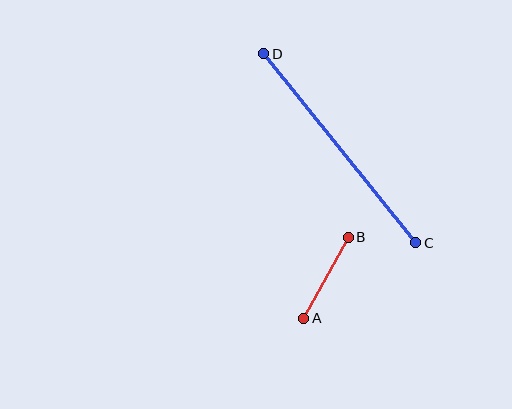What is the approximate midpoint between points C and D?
The midpoint is at approximately (340, 148) pixels.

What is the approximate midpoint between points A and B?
The midpoint is at approximately (326, 278) pixels.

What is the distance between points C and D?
The distance is approximately 243 pixels.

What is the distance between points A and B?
The distance is approximately 92 pixels.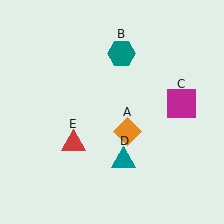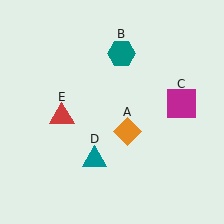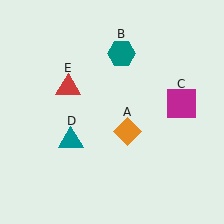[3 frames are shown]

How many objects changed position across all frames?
2 objects changed position: teal triangle (object D), red triangle (object E).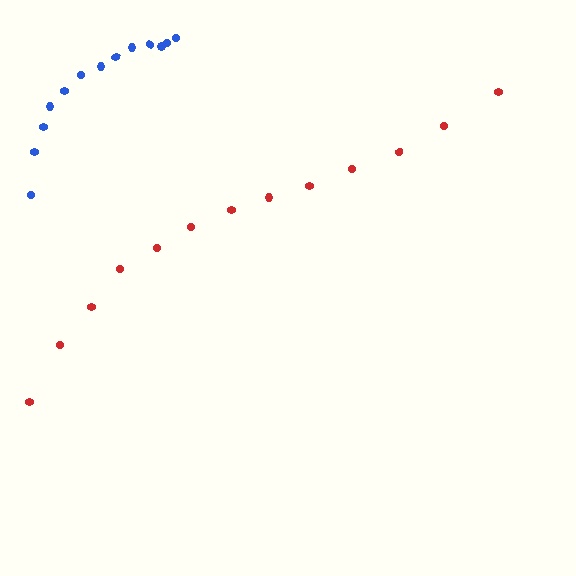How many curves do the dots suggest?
There are 2 distinct paths.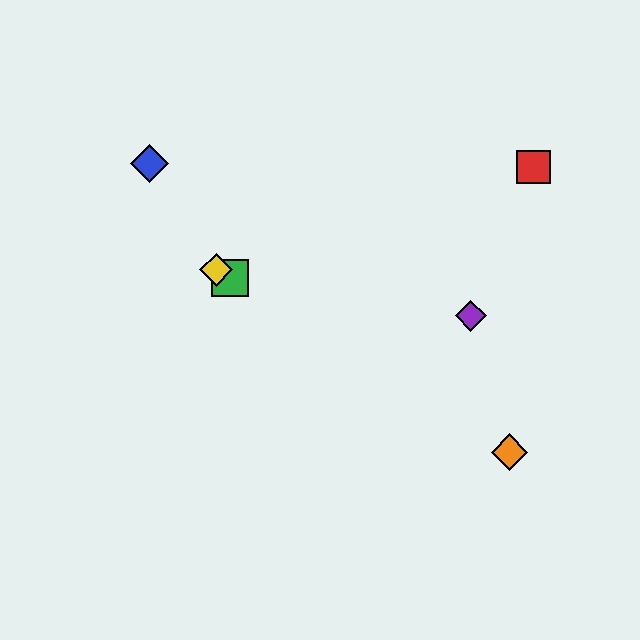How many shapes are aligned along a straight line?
3 shapes (the green square, the yellow diamond, the orange diamond) are aligned along a straight line.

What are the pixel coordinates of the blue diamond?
The blue diamond is at (149, 163).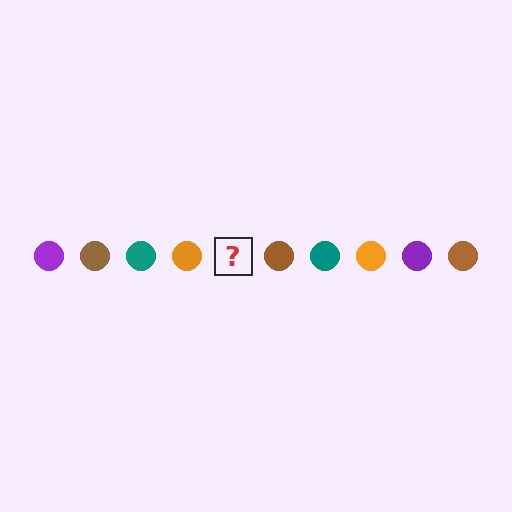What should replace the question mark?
The question mark should be replaced with a purple circle.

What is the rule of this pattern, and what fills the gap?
The rule is that the pattern cycles through purple, brown, teal, orange circles. The gap should be filled with a purple circle.